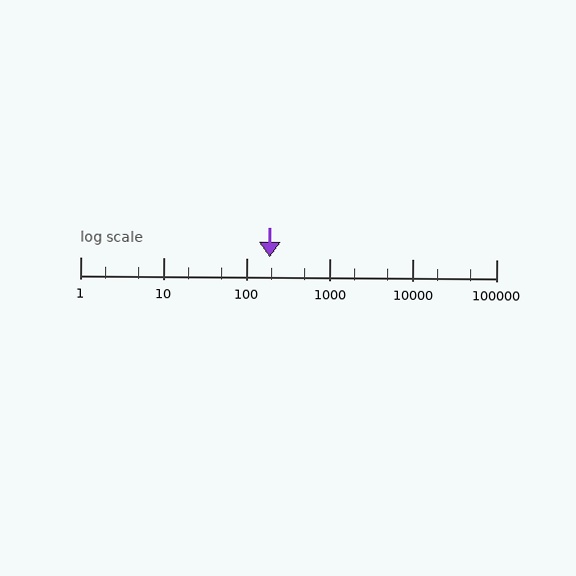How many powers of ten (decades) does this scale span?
The scale spans 5 decades, from 1 to 100000.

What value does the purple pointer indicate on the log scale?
The pointer indicates approximately 190.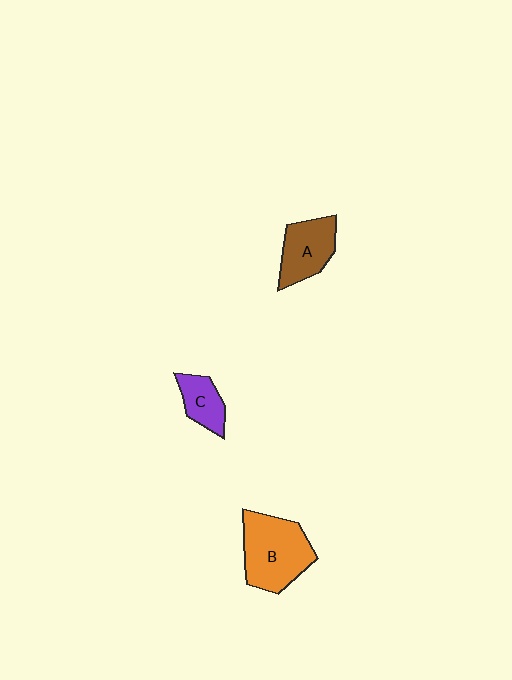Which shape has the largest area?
Shape B (orange).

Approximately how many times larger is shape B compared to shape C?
Approximately 2.2 times.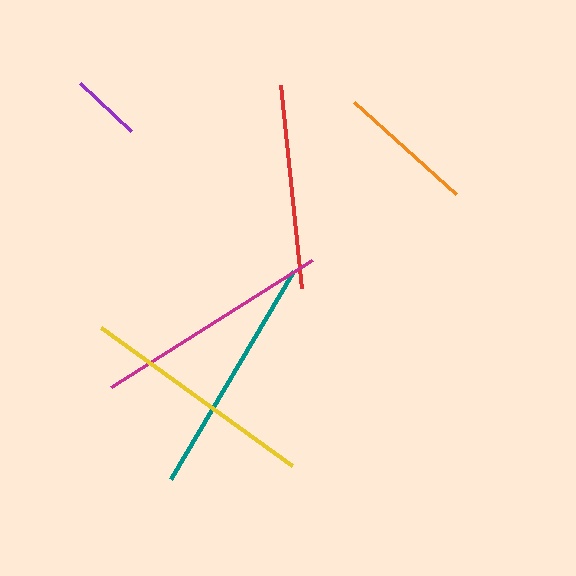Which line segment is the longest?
The teal line is the longest at approximately 241 pixels.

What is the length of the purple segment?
The purple segment is approximately 69 pixels long.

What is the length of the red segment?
The red segment is approximately 203 pixels long.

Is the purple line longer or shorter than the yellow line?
The yellow line is longer than the purple line.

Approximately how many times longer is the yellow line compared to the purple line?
The yellow line is approximately 3.4 times the length of the purple line.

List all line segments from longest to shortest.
From longest to shortest: teal, magenta, yellow, red, orange, purple.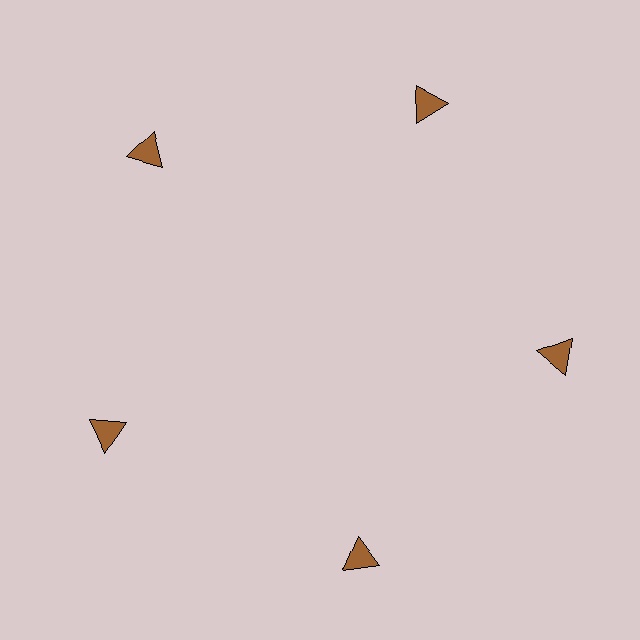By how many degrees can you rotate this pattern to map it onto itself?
The pattern maps onto itself every 72 degrees of rotation.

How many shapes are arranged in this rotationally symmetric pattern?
There are 5 shapes, arranged in 5 groups of 1.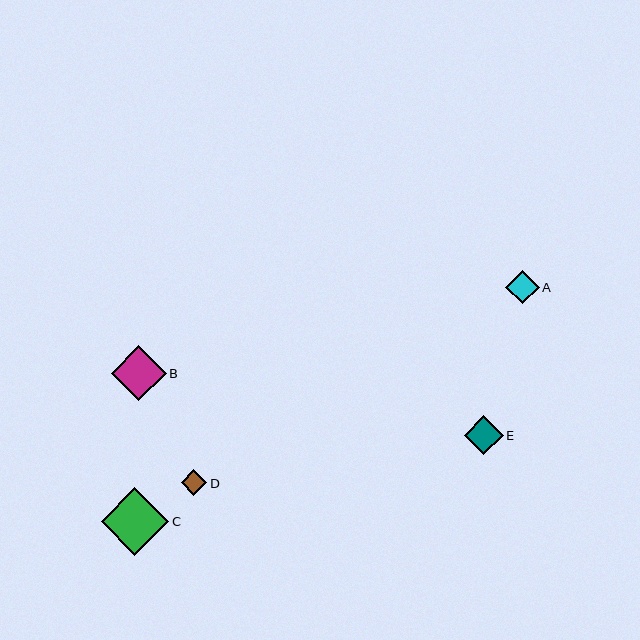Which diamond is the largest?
Diamond C is the largest with a size of approximately 68 pixels.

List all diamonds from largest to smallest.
From largest to smallest: C, B, E, A, D.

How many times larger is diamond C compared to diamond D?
Diamond C is approximately 2.6 times the size of diamond D.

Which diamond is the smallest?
Diamond D is the smallest with a size of approximately 26 pixels.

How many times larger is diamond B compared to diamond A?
Diamond B is approximately 1.7 times the size of diamond A.